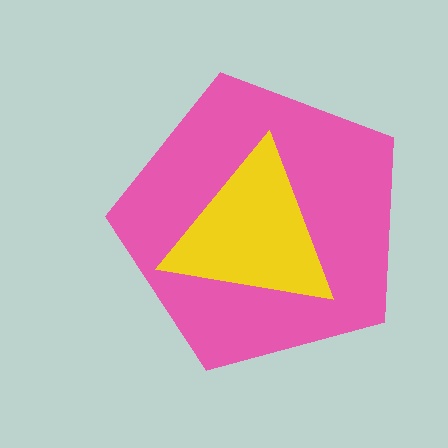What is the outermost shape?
The pink pentagon.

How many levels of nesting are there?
2.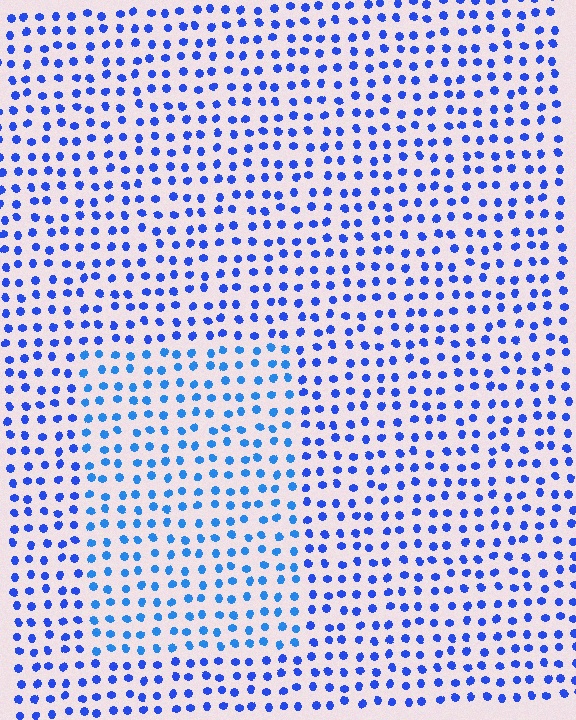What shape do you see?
I see a rectangle.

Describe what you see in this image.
The image is filled with small blue elements in a uniform arrangement. A rectangle-shaped region is visible where the elements are tinted to a slightly different hue, forming a subtle color boundary.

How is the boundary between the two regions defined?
The boundary is defined purely by a slight shift in hue (about 19 degrees). Spacing, size, and orientation are identical on both sides.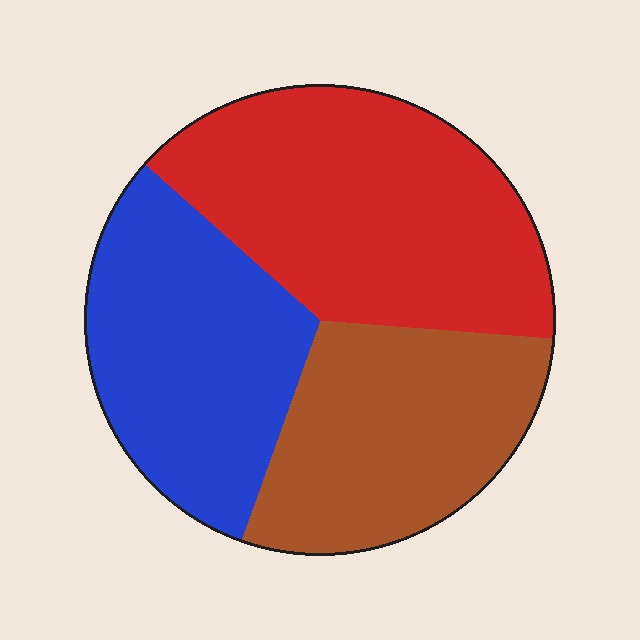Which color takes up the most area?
Red, at roughly 40%.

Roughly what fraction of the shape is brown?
Brown covers about 30% of the shape.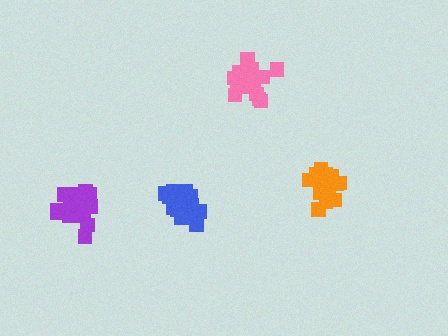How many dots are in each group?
Group 1: 18 dots, Group 2: 18 dots, Group 3: 19 dots, Group 4: 21 dots (76 total).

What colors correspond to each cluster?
The clusters are colored: purple, orange, pink, blue.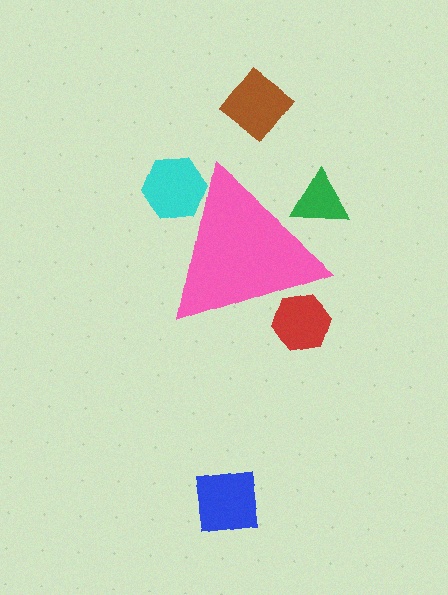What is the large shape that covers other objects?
A pink triangle.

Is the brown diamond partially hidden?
No, the brown diamond is fully visible.